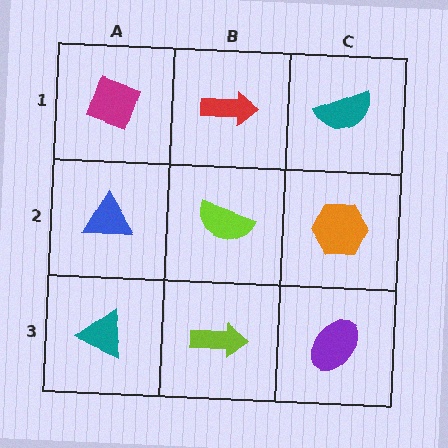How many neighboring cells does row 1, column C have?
2.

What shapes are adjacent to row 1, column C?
An orange hexagon (row 2, column C), a red arrow (row 1, column B).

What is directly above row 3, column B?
A lime semicircle.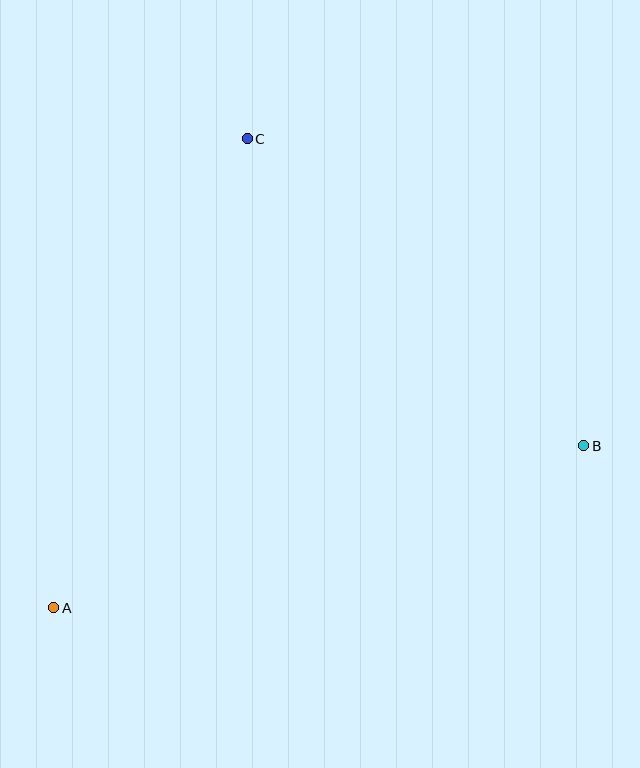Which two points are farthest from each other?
Points A and B are farthest from each other.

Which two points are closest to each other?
Points B and C are closest to each other.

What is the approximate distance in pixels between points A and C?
The distance between A and C is approximately 507 pixels.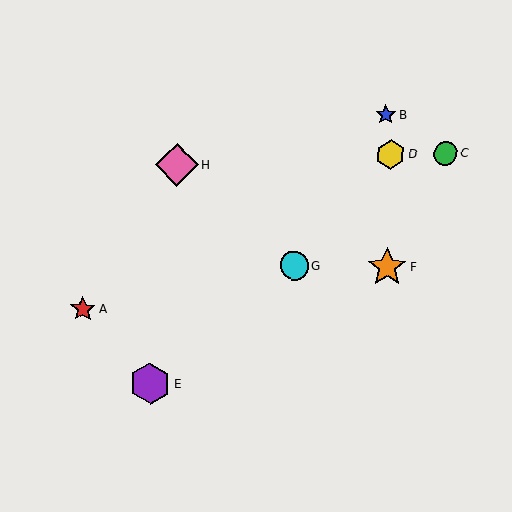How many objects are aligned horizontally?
2 objects (F, G) are aligned horizontally.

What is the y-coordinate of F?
Object F is at y≈267.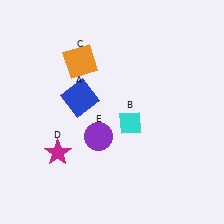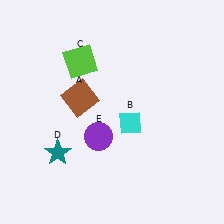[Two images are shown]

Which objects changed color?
A changed from blue to brown. C changed from orange to lime. D changed from magenta to teal.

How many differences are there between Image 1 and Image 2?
There are 3 differences between the two images.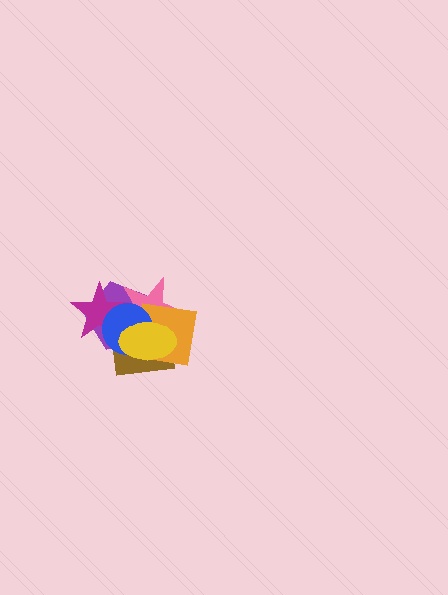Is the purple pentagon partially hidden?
Yes, it is partially covered by another shape.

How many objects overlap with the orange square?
5 objects overlap with the orange square.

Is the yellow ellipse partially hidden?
No, no other shape covers it.